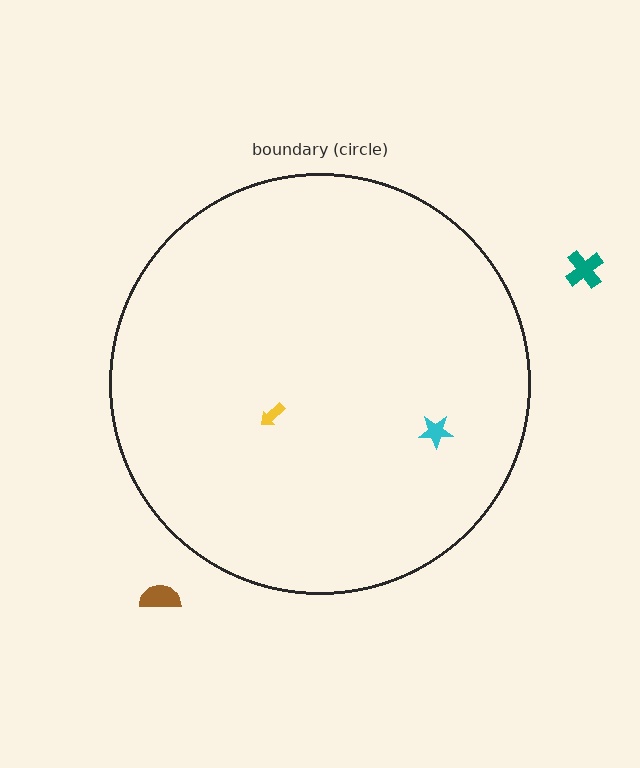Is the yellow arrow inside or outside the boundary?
Inside.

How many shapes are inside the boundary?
2 inside, 2 outside.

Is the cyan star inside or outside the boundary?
Inside.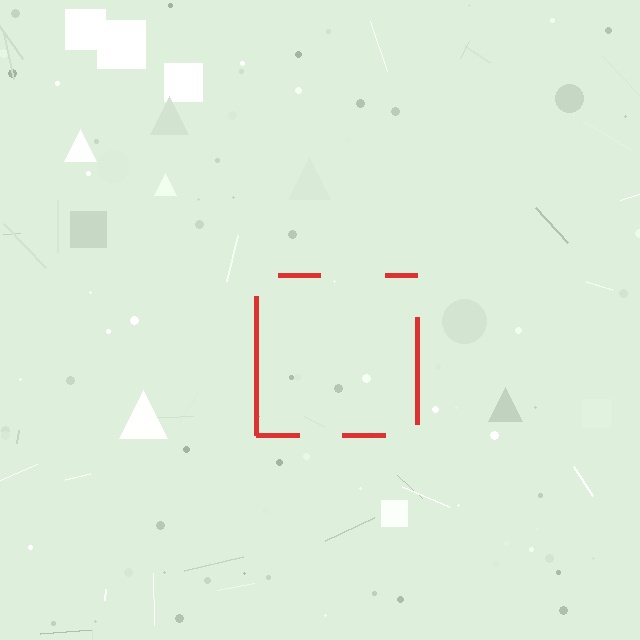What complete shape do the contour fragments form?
The contour fragments form a square.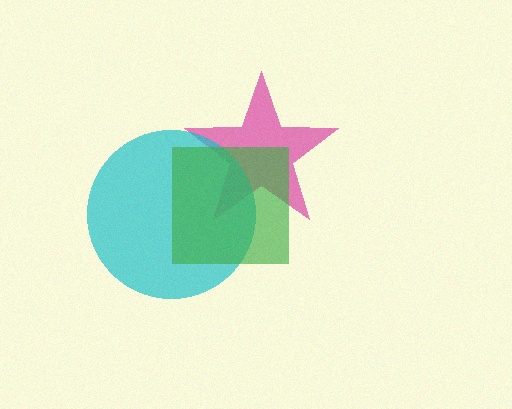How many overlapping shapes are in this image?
There are 3 overlapping shapes in the image.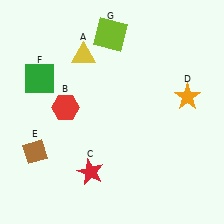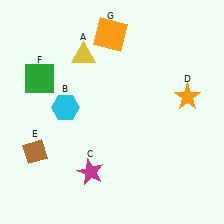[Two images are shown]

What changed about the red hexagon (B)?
In Image 1, B is red. In Image 2, it changed to cyan.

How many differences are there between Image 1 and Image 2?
There are 3 differences between the two images.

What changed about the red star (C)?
In Image 1, C is red. In Image 2, it changed to magenta.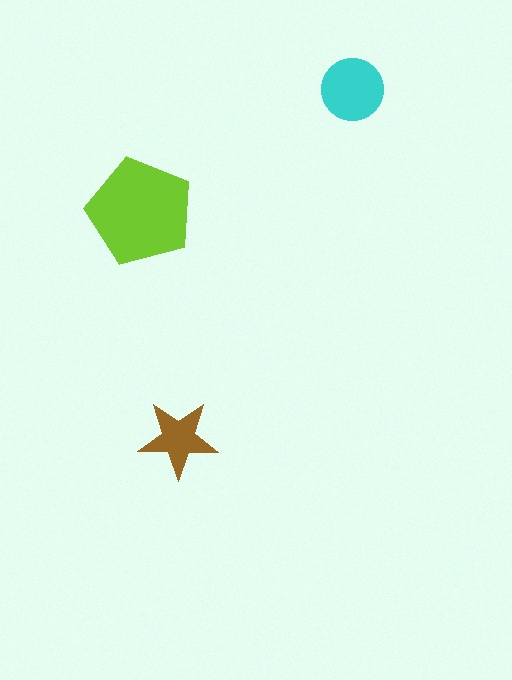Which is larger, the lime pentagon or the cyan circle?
The lime pentagon.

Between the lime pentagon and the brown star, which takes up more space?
The lime pentagon.